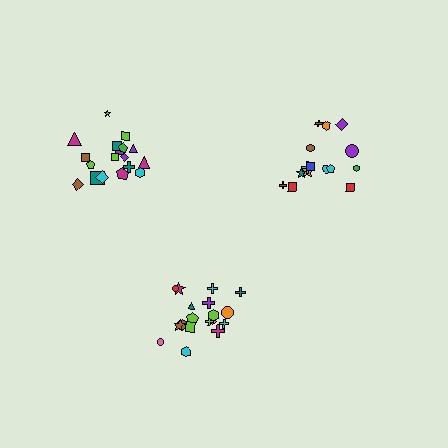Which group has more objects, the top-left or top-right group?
The top-left group.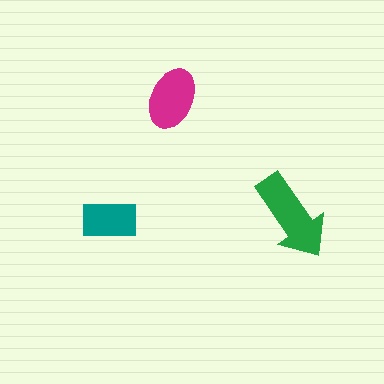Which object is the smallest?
The teal rectangle.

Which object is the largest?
The green arrow.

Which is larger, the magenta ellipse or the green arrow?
The green arrow.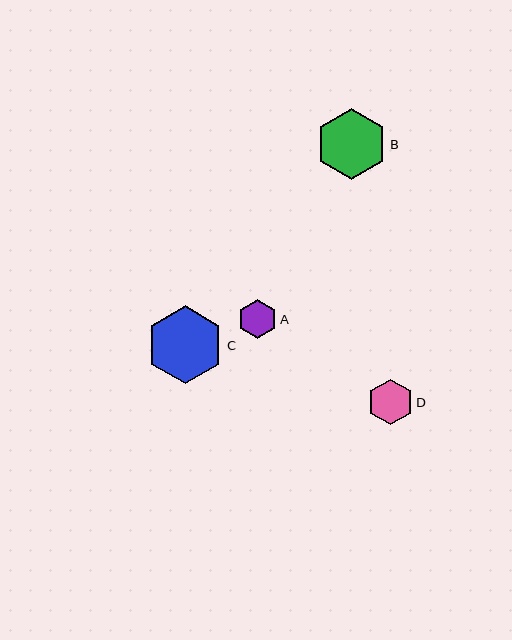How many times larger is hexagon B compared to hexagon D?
Hexagon B is approximately 1.6 times the size of hexagon D.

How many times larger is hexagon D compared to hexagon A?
Hexagon D is approximately 1.2 times the size of hexagon A.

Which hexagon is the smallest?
Hexagon A is the smallest with a size of approximately 39 pixels.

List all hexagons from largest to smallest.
From largest to smallest: C, B, D, A.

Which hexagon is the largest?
Hexagon C is the largest with a size of approximately 78 pixels.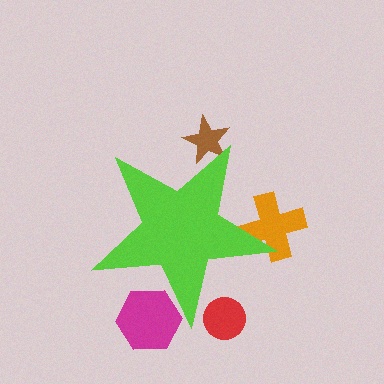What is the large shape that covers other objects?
A lime star.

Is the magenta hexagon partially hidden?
Yes, the magenta hexagon is partially hidden behind the lime star.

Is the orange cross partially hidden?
Yes, the orange cross is partially hidden behind the lime star.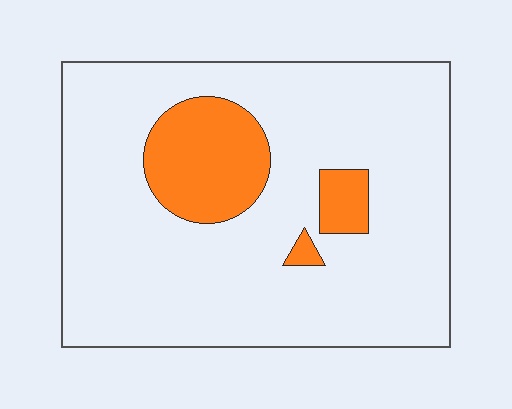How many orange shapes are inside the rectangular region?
3.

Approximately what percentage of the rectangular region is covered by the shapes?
Approximately 15%.